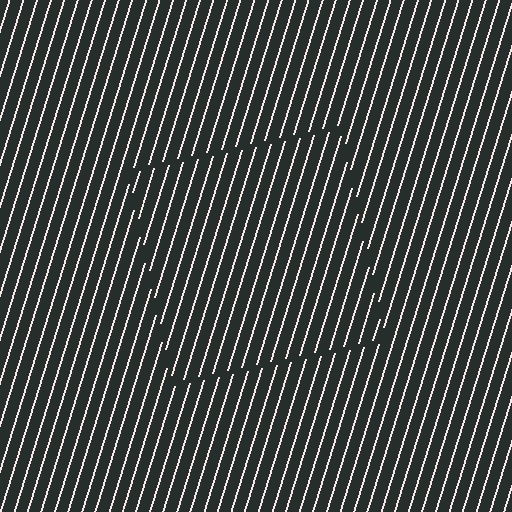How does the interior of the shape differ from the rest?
The interior of the shape contains the same grating, shifted by half a period — the contour is defined by the phase discontinuity where line-ends from the inner and outer gratings abut.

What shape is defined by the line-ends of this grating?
An illusory square. The interior of the shape contains the same grating, shifted by half a period — the contour is defined by the phase discontinuity where line-ends from the inner and outer gratings abut.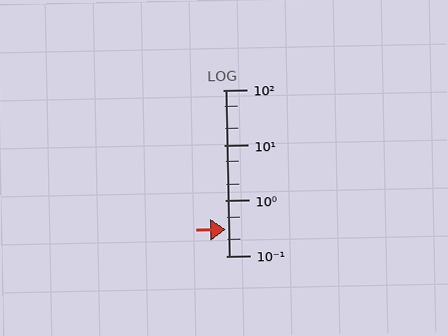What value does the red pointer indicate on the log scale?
The pointer indicates approximately 0.3.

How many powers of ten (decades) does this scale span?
The scale spans 3 decades, from 0.1 to 100.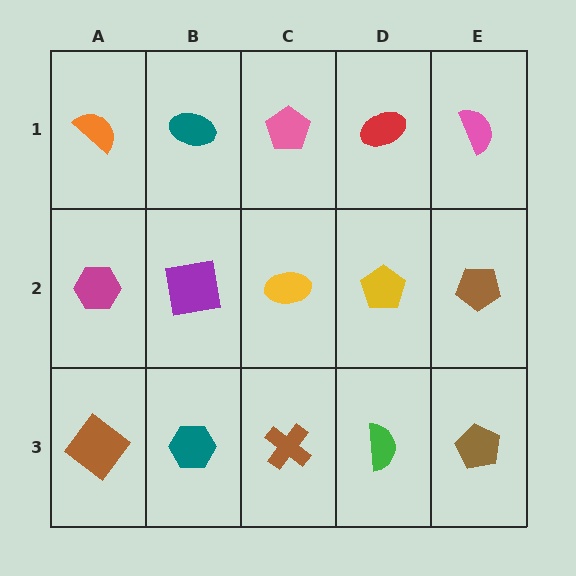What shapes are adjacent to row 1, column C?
A yellow ellipse (row 2, column C), a teal ellipse (row 1, column B), a red ellipse (row 1, column D).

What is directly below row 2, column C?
A brown cross.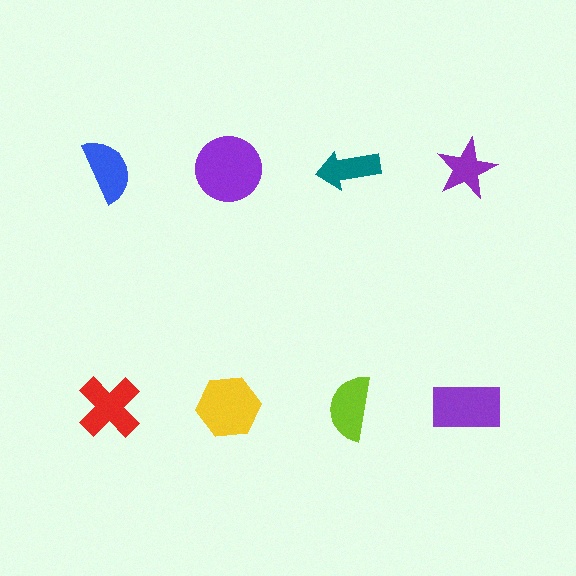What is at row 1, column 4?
A purple star.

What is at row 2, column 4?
A purple rectangle.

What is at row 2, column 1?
A red cross.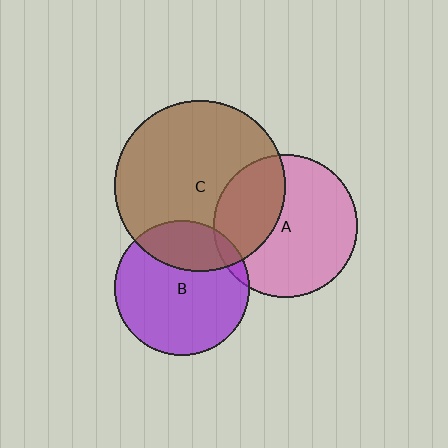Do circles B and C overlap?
Yes.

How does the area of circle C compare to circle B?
Approximately 1.6 times.